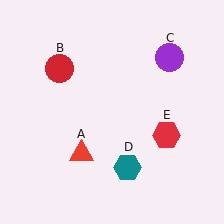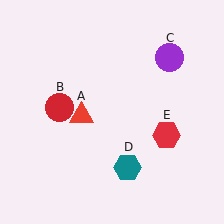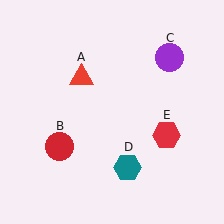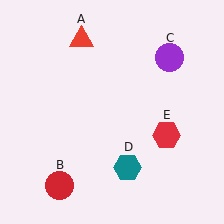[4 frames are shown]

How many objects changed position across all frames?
2 objects changed position: red triangle (object A), red circle (object B).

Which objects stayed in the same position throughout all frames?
Purple circle (object C) and teal hexagon (object D) and red hexagon (object E) remained stationary.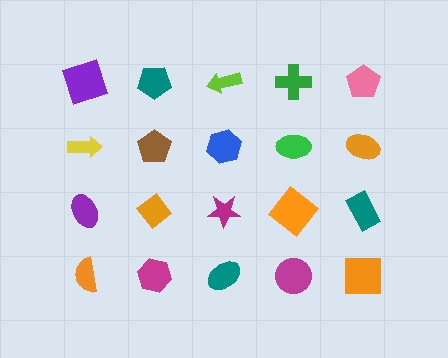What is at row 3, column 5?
A teal rectangle.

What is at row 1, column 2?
A teal pentagon.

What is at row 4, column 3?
A teal ellipse.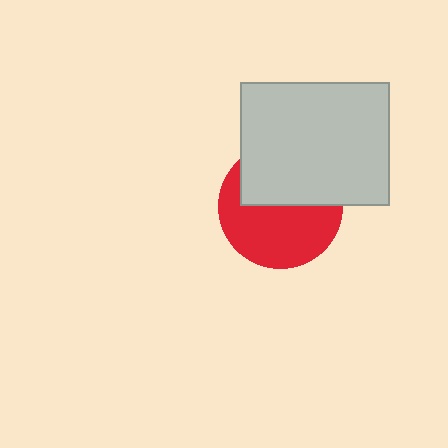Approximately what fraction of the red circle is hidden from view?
Roughly 43% of the red circle is hidden behind the light gray rectangle.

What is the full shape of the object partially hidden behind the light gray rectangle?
The partially hidden object is a red circle.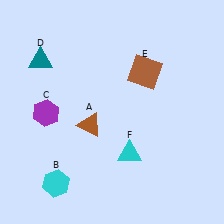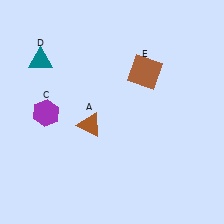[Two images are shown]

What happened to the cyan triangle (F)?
The cyan triangle (F) was removed in Image 2. It was in the bottom-right area of Image 1.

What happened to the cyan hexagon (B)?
The cyan hexagon (B) was removed in Image 2. It was in the bottom-left area of Image 1.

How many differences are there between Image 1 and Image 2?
There are 2 differences between the two images.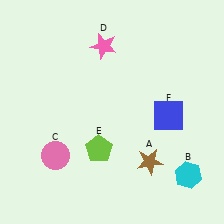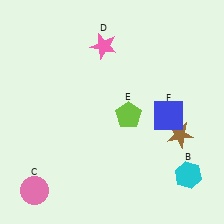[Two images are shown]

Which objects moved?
The objects that moved are: the brown star (A), the pink circle (C), the lime pentagon (E).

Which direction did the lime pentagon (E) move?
The lime pentagon (E) moved up.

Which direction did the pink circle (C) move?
The pink circle (C) moved down.